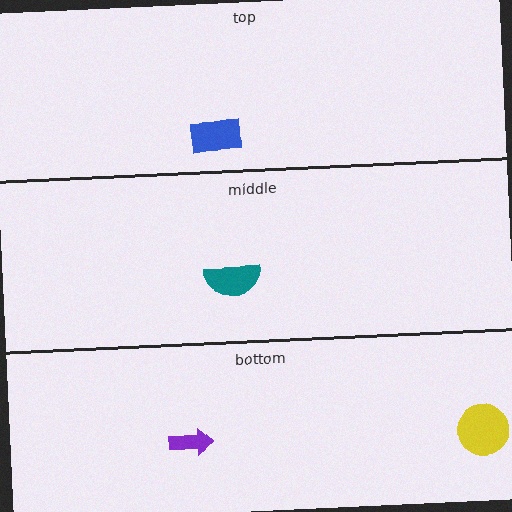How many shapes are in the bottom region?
2.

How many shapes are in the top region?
1.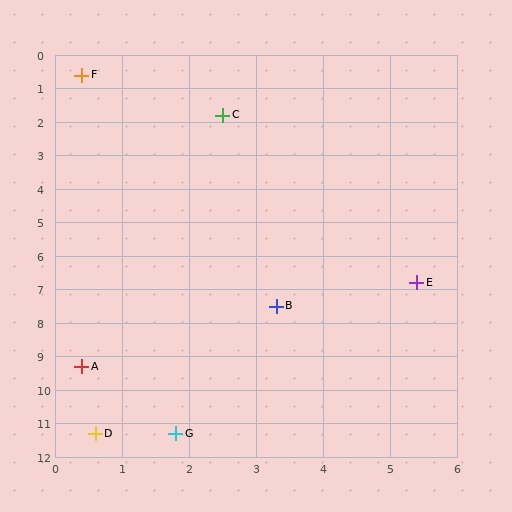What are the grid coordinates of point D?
Point D is at approximately (0.6, 11.3).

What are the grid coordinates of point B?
Point B is at approximately (3.3, 7.5).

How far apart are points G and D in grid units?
Points G and D are about 1.2 grid units apart.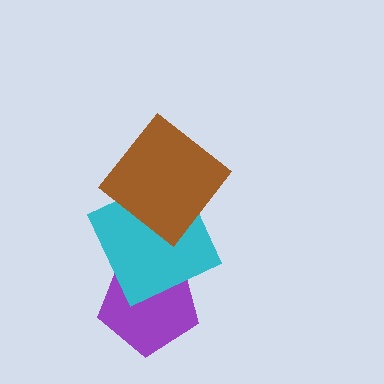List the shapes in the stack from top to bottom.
From top to bottom: the brown diamond, the cyan square, the purple pentagon.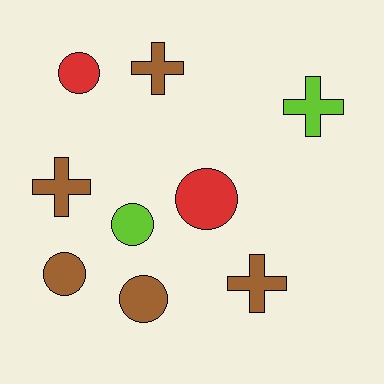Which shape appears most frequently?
Circle, with 5 objects.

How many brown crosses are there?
There are 3 brown crosses.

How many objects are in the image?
There are 9 objects.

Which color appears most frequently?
Brown, with 5 objects.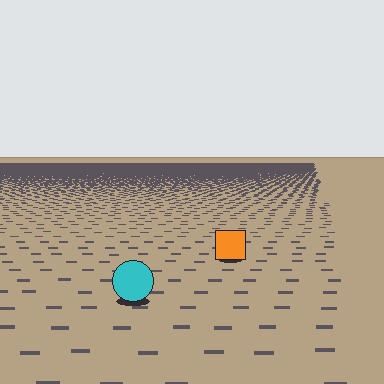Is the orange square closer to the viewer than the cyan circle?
No. The cyan circle is closer — you can tell from the texture gradient: the ground texture is coarser near it.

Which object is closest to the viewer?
The cyan circle is closest. The texture marks near it are larger and more spread out.